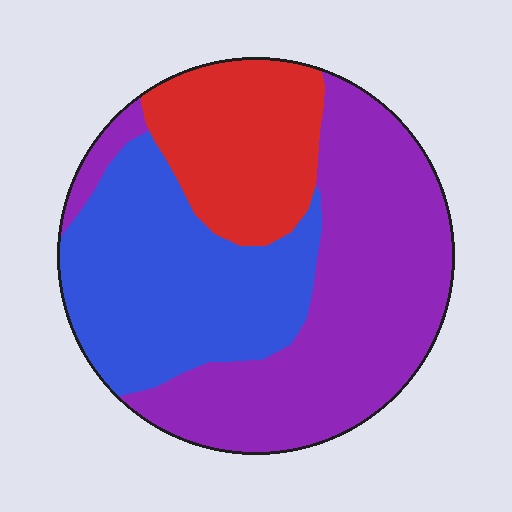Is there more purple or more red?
Purple.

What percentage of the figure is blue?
Blue takes up about one third (1/3) of the figure.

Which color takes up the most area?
Purple, at roughly 45%.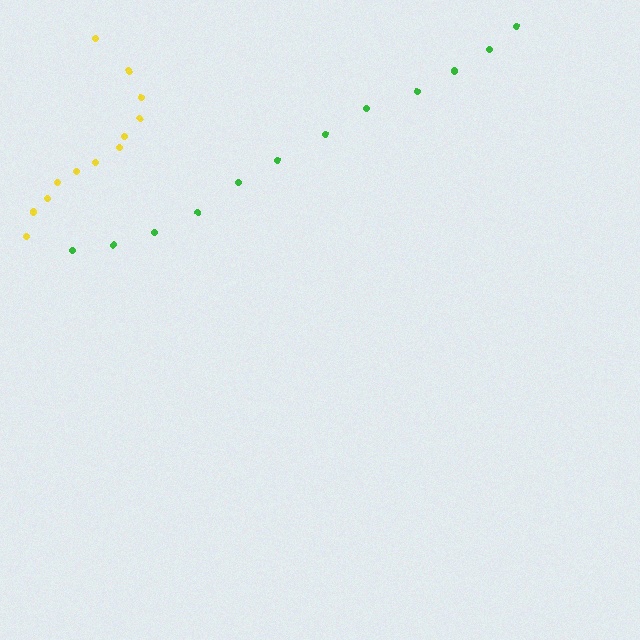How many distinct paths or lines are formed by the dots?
There are 2 distinct paths.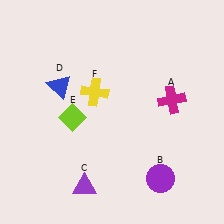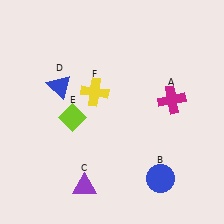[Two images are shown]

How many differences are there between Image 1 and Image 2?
There is 1 difference between the two images.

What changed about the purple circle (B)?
In Image 1, B is purple. In Image 2, it changed to blue.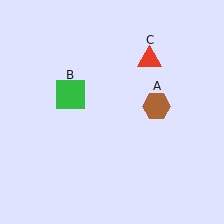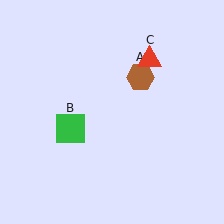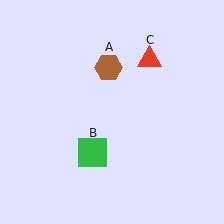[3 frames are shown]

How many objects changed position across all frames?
2 objects changed position: brown hexagon (object A), green square (object B).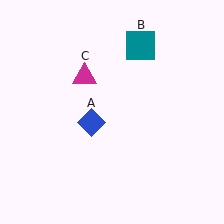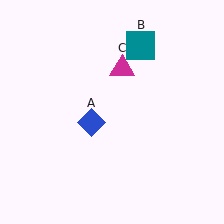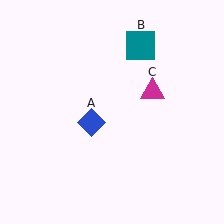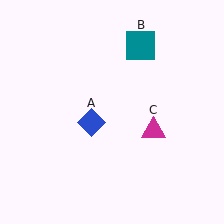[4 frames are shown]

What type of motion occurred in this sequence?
The magenta triangle (object C) rotated clockwise around the center of the scene.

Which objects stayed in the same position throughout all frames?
Blue diamond (object A) and teal square (object B) remained stationary.